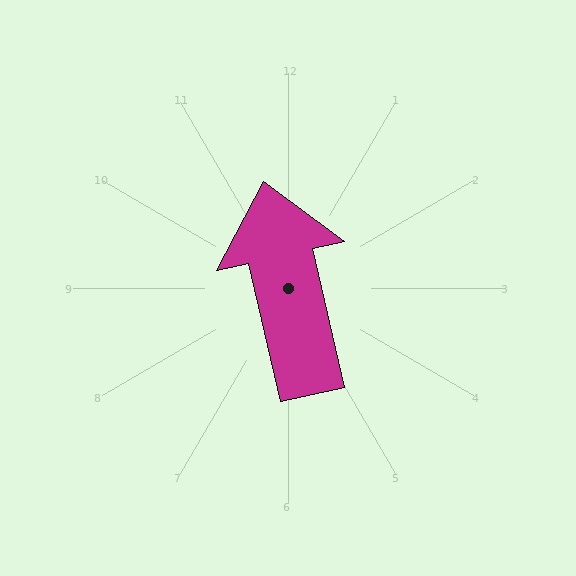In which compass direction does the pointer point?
North.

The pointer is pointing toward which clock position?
Roughly 12 o'clock.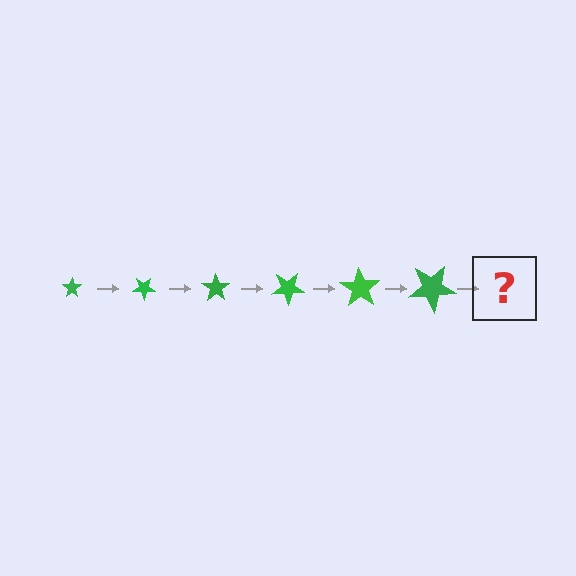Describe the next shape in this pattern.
It should be a star, larger than the previous one and rotated 210 degrees from the start.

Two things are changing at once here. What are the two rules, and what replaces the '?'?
The two rules are that the star grows larger each step and it rotates 35 degrees each step. The '?' should be a star, larger than the previous one and rotated 210 degrees from the start.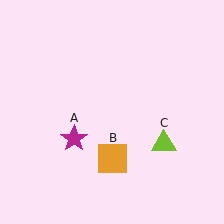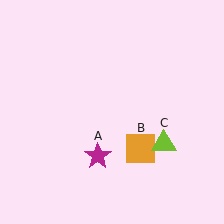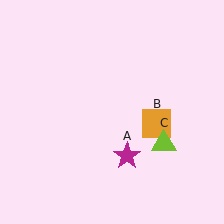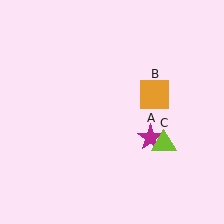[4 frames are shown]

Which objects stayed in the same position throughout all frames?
Lime triangle (object C) remained stationary.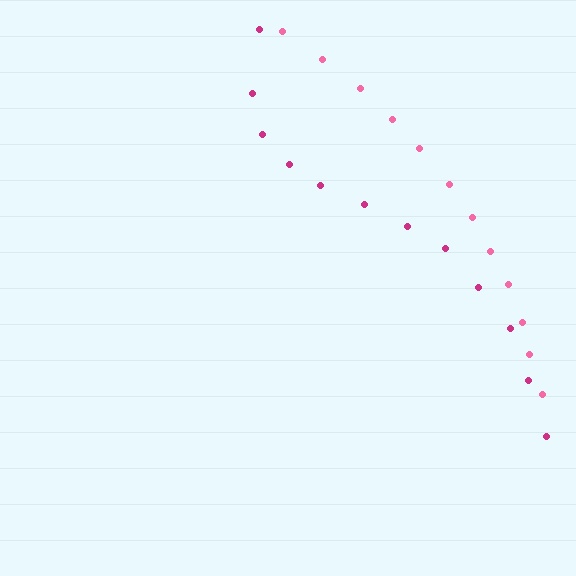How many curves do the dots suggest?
There are 2 distinct paths.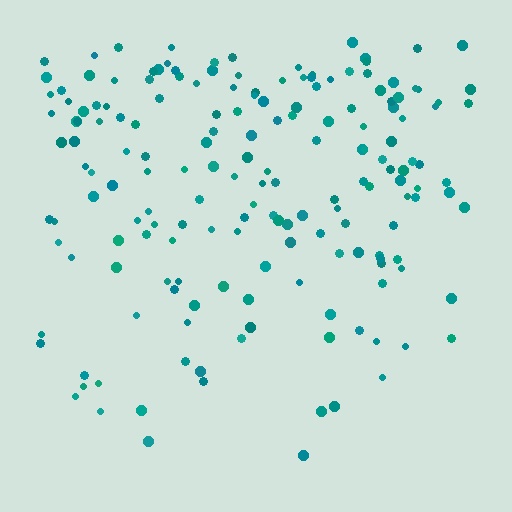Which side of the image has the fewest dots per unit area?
The bottom.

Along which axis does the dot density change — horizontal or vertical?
Vertical.